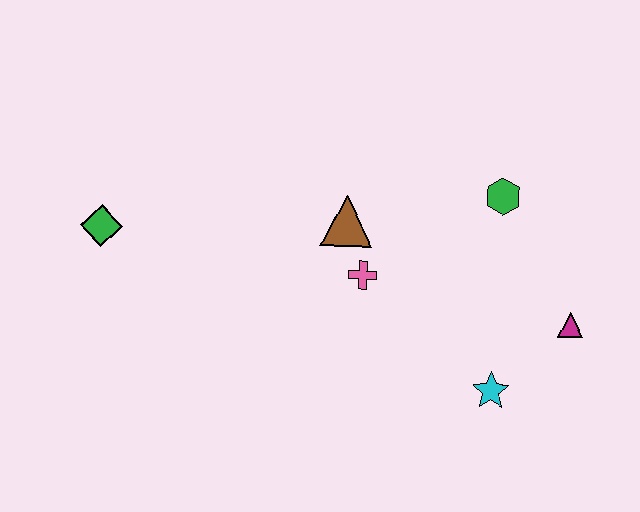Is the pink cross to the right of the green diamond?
Yes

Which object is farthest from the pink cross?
The green diamond is farthest from the pink cross.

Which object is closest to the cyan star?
The magenta triangle is closest to the cyan star.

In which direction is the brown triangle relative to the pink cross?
The brown triangle is above the pink cross.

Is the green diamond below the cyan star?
No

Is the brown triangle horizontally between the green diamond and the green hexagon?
Yes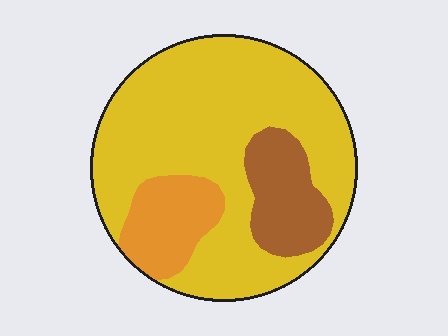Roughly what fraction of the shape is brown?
Brown covers roughly 15% of the shape.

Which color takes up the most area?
Yellow, at roughly 70%.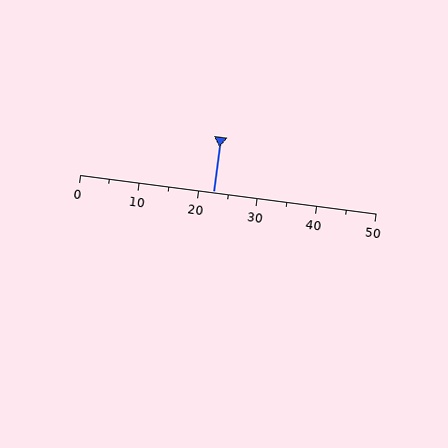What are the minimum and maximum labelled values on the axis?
The axis runs from 0 to 50.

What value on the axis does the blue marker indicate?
The marker indicates approximately 22.5.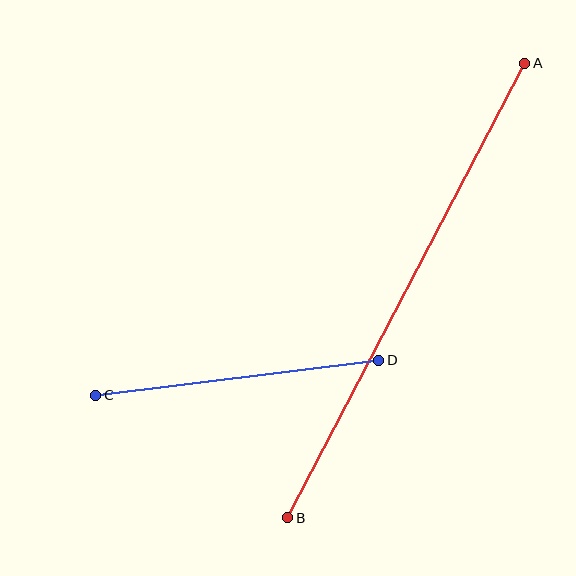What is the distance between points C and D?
The distance is approximately 286 pixels.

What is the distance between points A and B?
The distance is approximately 513 pixels.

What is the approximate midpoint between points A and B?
The midpoint is at approximately (406, 291) pixels.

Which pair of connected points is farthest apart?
Points A and B are farthest apart.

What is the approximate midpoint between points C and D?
The midpoint is at approximately (237, 378) pixels.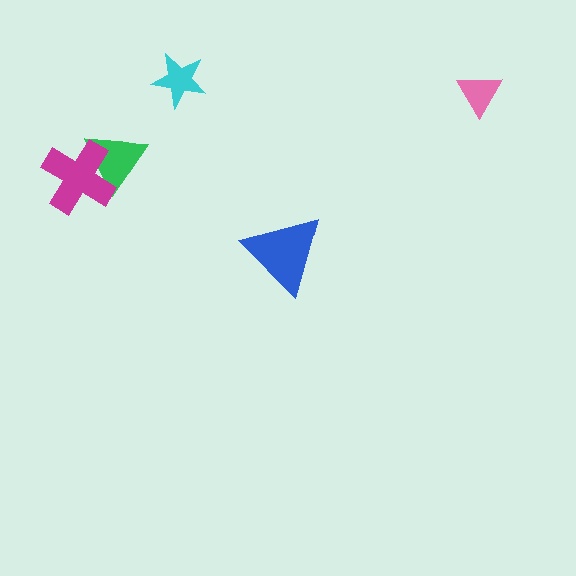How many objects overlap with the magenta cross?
1 object overlaps with the magenta cross.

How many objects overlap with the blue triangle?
0 objects overlap with the blue triangle.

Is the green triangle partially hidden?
Yes, it is partially covered by another shape.